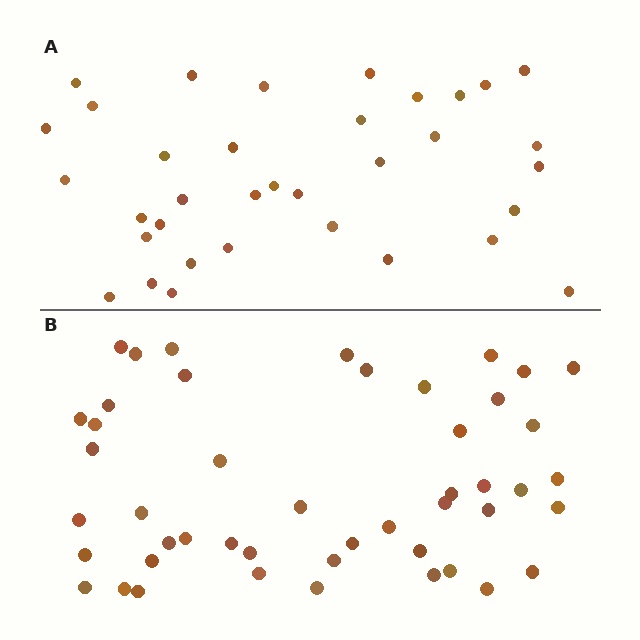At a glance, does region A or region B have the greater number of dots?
Region B (the bottom region) has more dots.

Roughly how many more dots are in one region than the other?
Region B has roughly 12 or so more dots than region A.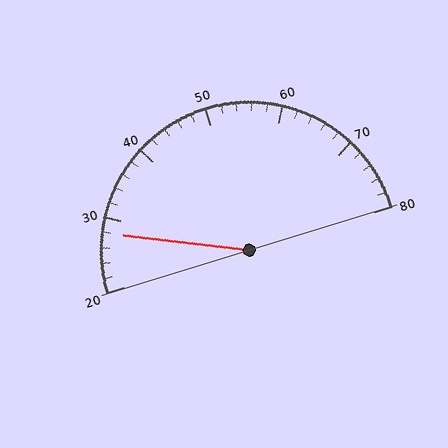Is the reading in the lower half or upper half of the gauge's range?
The reading is in the lower half of the range (20 to 80).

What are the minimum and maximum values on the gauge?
The gauge ranges from 20 to 80.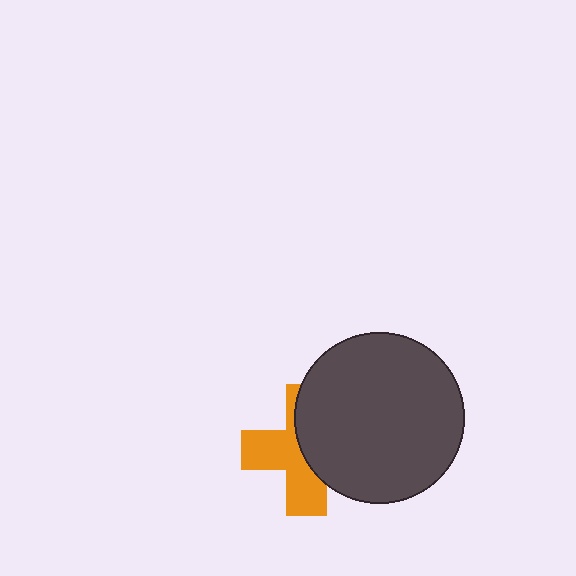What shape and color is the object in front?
The object in front is a dark gray circle.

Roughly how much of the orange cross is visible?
About half of it is visible (roughly 51%).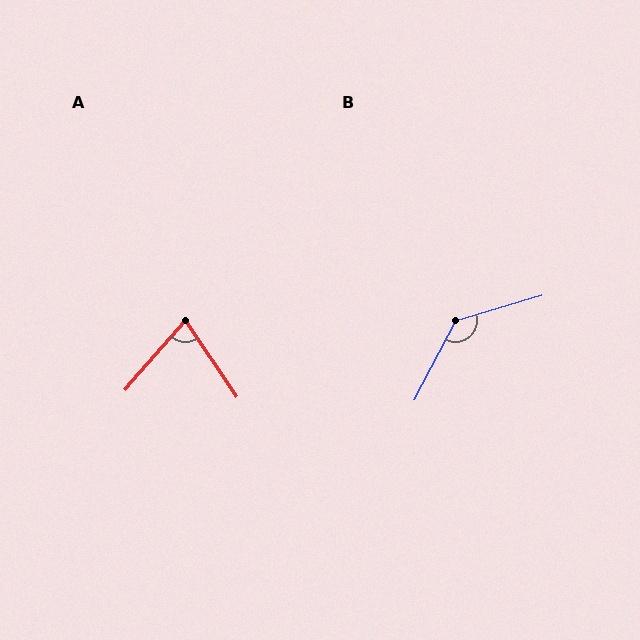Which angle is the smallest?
A, at approximately 75 degrees.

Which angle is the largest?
B, at approximately 134 degrees.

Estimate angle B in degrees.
Approximately 134 degrees.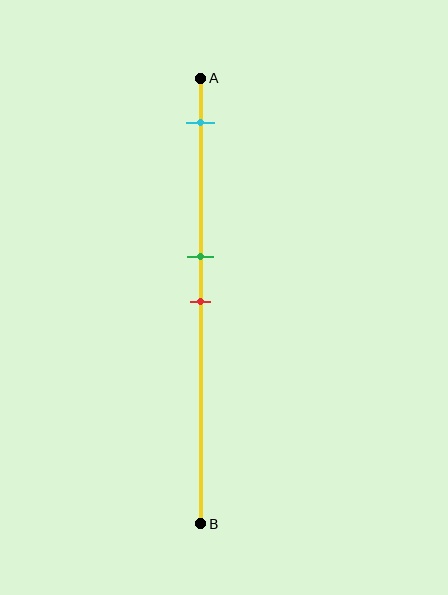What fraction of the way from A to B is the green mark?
The green mark is approximately 40% (0.4) of the way from A to B.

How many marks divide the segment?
There are 3 marks dividing the segment.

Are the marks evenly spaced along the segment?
No, the marks are not evenly spaced.